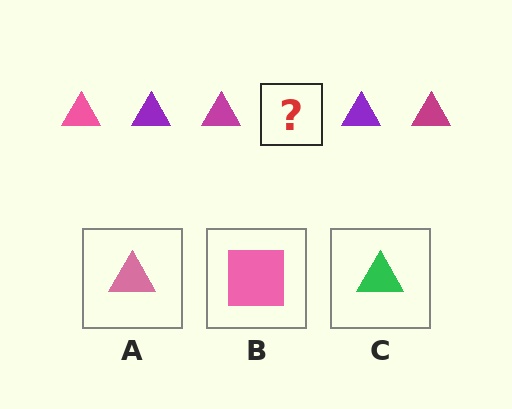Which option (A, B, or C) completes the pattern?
A.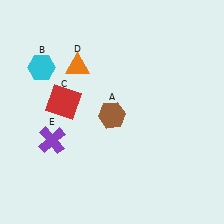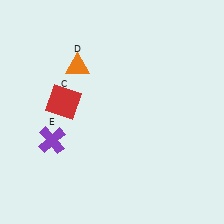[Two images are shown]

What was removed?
The cyan hexagon (B), the brown hexagon (A) were removed in Image 2.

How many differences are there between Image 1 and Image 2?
There are 2 differences between the two images.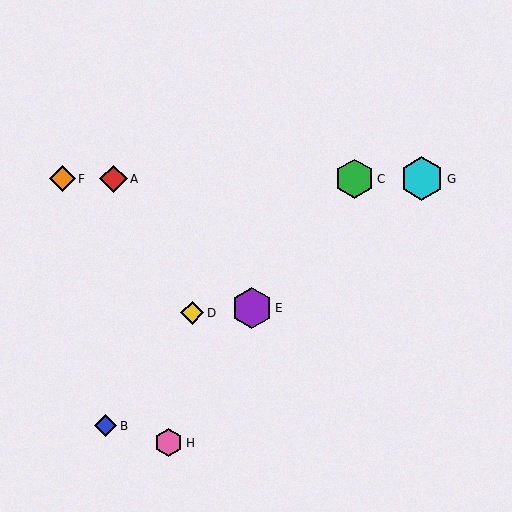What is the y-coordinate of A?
Object A is at y≈179.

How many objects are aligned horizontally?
4 objects (A, C, F, G) are aligned horizontally.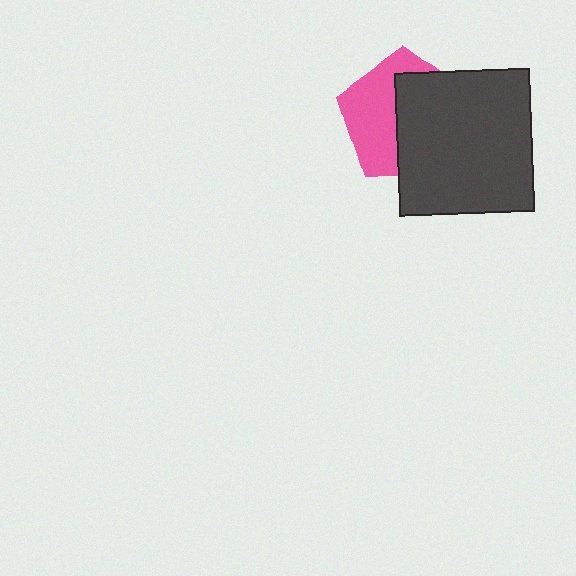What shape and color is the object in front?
The object in front is a dark gray rectangle.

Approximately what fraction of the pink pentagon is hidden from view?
Roughly 54% of the pink pentagon is hidden behind the dark gray rectangle.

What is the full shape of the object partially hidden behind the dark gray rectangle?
The partially hidden object is a pink pentagon.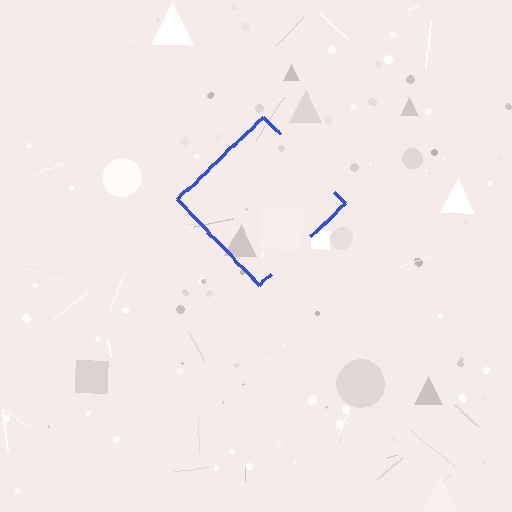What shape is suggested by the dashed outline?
The dashed outline suggests a diamond.